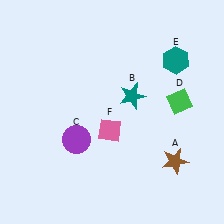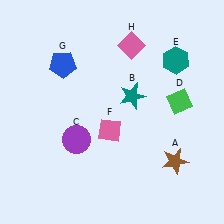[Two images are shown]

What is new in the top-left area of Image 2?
A blue pentagon (G) was added in the top-left area of Image 2.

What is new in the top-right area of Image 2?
A pink diamond (H) was added in the top-right area of Image 2.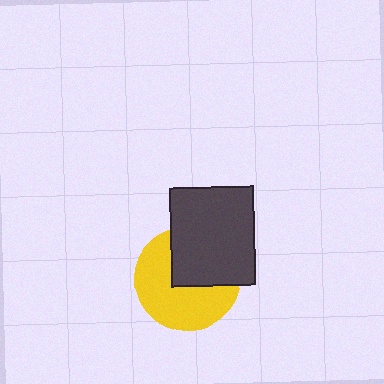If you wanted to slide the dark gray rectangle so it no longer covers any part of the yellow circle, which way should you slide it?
Slide it toward the upper-right — that is the most direct way to separate the two shapes.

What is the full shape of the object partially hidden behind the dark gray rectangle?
The partially hidden object is a yellow circle.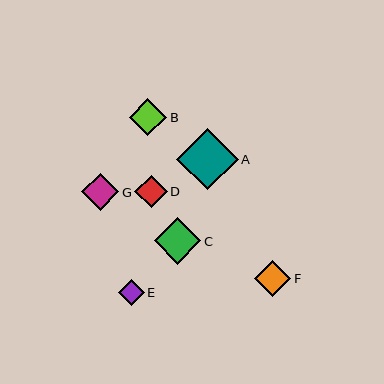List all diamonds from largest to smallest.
From largest to smallest: A, C, B, G, F, D, E.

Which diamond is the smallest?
Diamond E is the smallest with a size of approximately 26 pixels.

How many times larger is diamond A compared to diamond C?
Diamond A is approximately 1.3 times the size of diamond C.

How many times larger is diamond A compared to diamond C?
Diamond A is approximately 1.3 times the size of diamond C.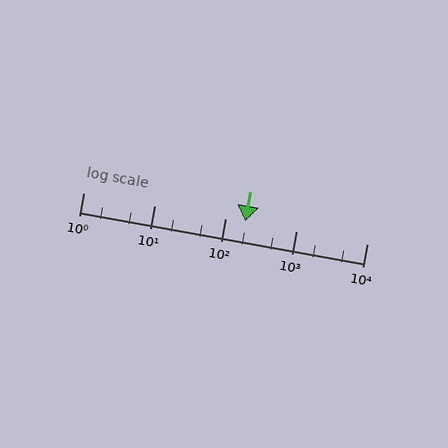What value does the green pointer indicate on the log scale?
The pointer indicates approximately 190.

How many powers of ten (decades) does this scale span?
The scale spans 4 decades, from 1 to 10000.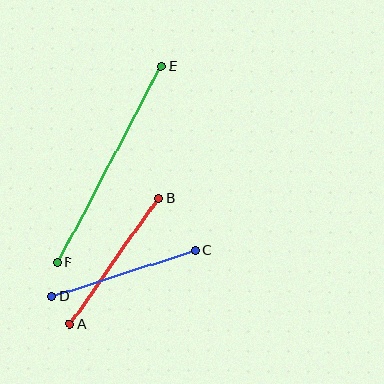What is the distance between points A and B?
The distance is approximately 154 pixels.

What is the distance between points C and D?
The distance is approximately 152 pixels.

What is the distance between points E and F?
The distance is approximately 223 pixels.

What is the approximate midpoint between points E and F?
The midpoint is at approximately (109, 164) pixels.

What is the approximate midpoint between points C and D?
The midpoint is at approximately (123, 274) pixels.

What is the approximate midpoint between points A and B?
The midpoint is at approximately (114, 261) pixels.